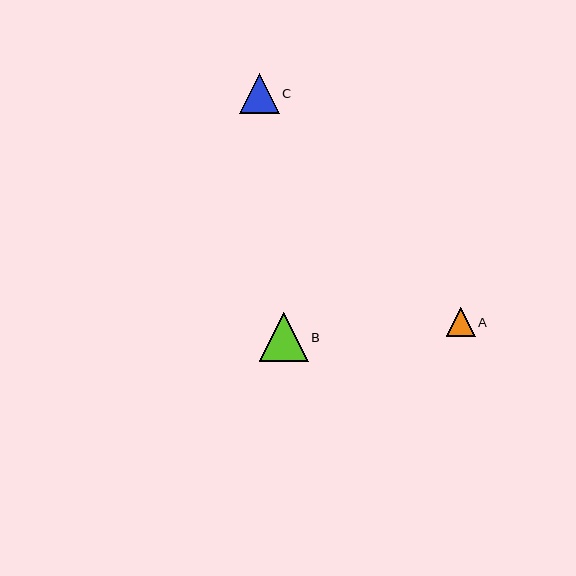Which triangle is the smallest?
Triangle A is the smallest with a size of approximately 29 pixels.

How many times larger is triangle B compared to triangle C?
Triangle B is approximately 1.2 times the size of triangle C.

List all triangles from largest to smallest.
From largest to smallest: B, C, A.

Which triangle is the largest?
Triangle B is the largest with a size of approximately 49 pixels.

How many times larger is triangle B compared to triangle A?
Triangle B is approximately 1.7 times the size of triangle A.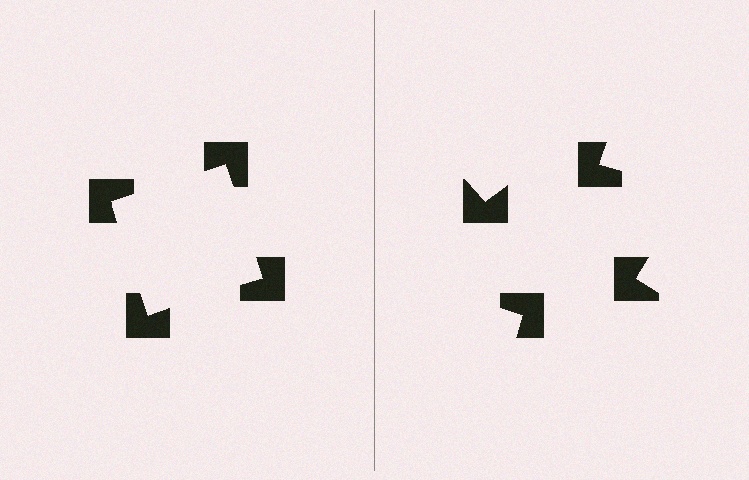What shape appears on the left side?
An illusory square.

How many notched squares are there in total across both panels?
8 — 4 on each side.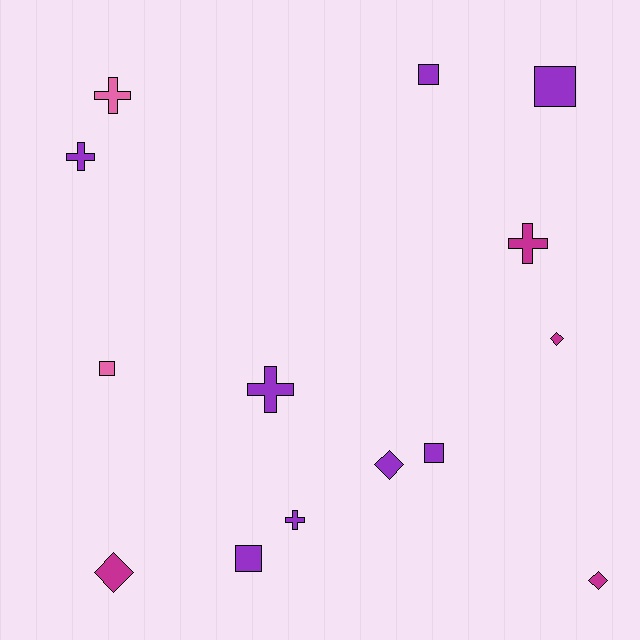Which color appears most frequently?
Purple, with 8 objects.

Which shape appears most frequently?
Square, with 5 objects.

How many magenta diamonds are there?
There are 3 magenta diamonds.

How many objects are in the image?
There are 14 objects.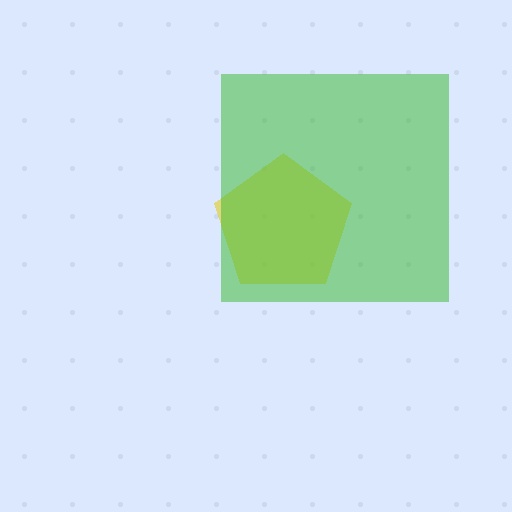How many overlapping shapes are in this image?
There are 2 overlapping shapes in the image.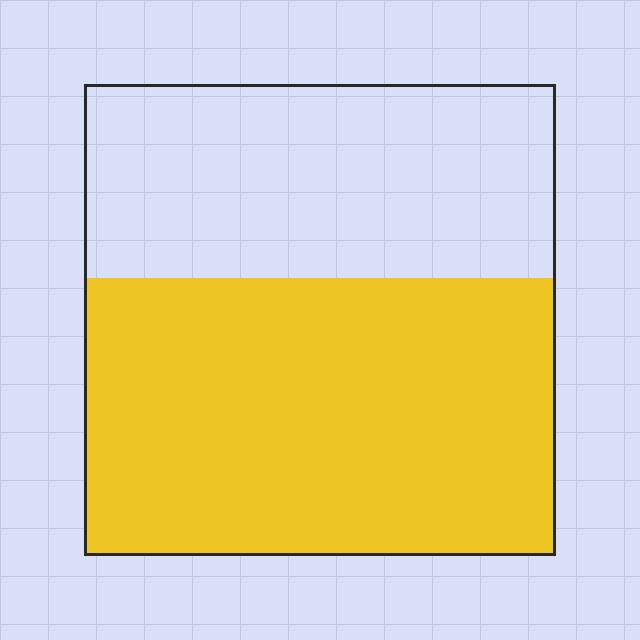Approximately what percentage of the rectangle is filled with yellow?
Approximately 60%.